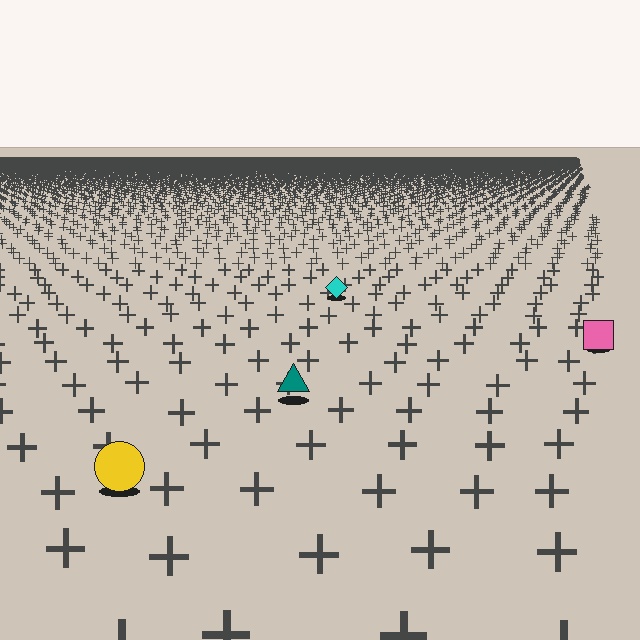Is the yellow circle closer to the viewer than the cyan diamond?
Yes. The yellow circle is closer — you can tell from the texture gradient: the ground texture is coarser near it.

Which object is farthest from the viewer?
The cyan diamond is farthest from the viewer. It appears smaller and the ground texture around it is denser.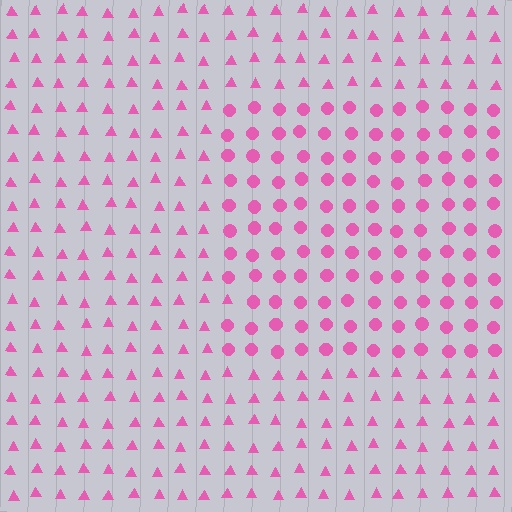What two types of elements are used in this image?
The image uses circles inside the rectangle region and triangles outside it.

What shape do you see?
I see a rectangle.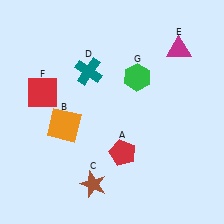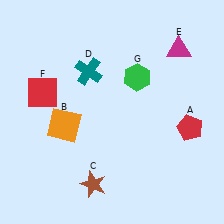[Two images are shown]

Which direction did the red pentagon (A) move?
The red pentagon (A) moved right.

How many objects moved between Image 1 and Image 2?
1 object moved between the two images.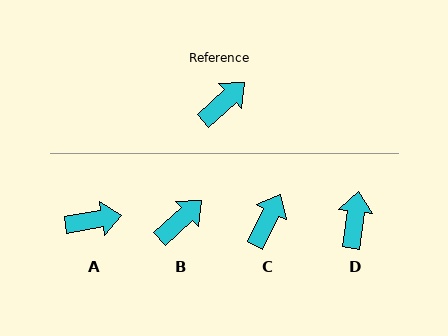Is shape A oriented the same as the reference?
No, it is off by about 33 degrees.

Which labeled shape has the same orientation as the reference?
B.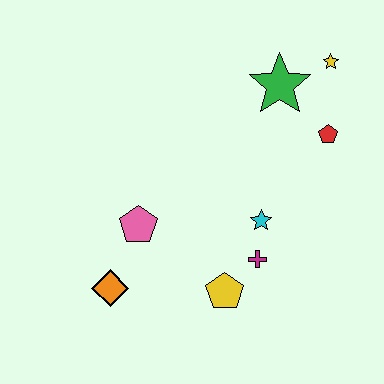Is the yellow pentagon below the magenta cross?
Yes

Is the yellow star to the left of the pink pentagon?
No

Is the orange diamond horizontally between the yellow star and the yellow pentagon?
No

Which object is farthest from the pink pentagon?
The yellow star is farthest from the pink pentagon.